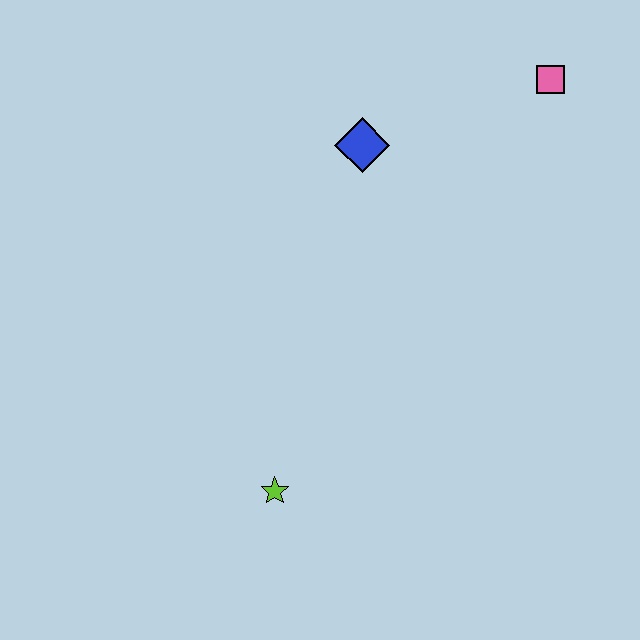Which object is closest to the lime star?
The blue diamond is closest to the lime star.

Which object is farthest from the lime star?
The pink square is farthest from the lime star.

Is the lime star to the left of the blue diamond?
Yes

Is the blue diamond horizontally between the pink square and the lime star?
Yes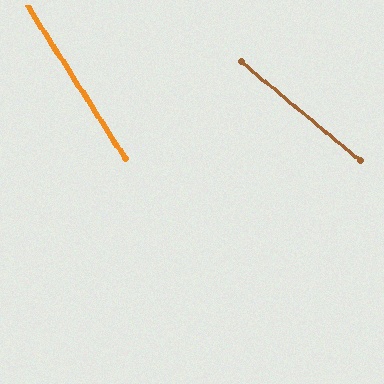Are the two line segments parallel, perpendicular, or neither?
Neither parallel nor perpendicular — they differ by about 18°.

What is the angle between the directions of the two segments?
Approximately 18 degrees.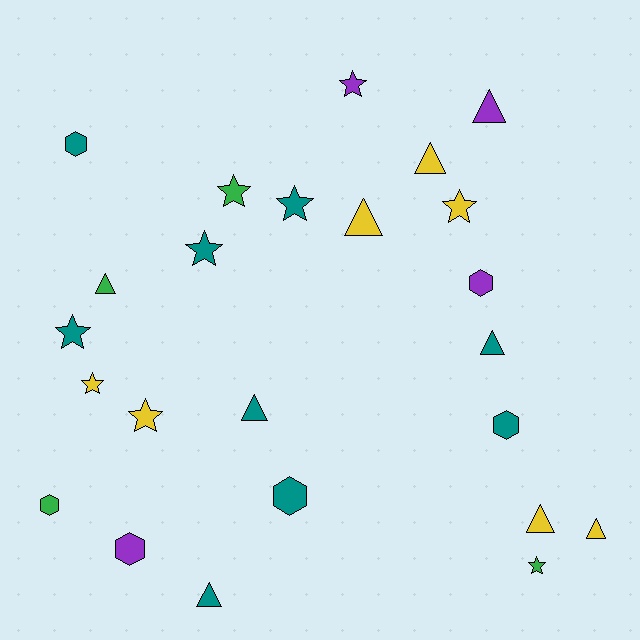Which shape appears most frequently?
Triangle, with 9 objects.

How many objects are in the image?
There are 24 objects.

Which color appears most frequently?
Teal, with 9 objects.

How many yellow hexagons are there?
There are no yellow hexagons.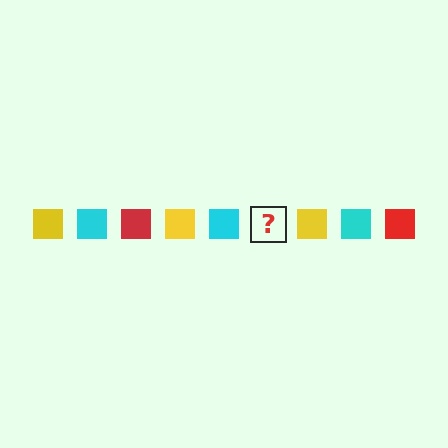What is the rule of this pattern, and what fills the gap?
The rule is that the pattern cycles through yellow, cyan, red squares. The gap should be filled with a red square.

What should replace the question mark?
The question mark should be replaced with a red square.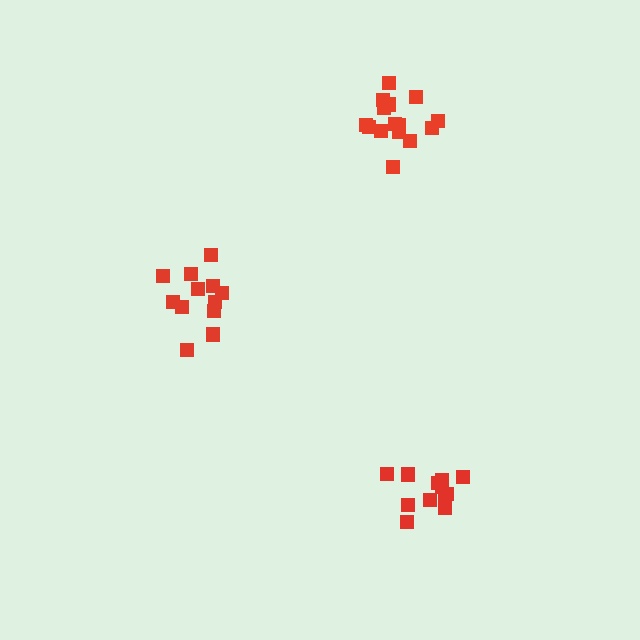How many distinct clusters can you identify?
There are 3 distinct clusters.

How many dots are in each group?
Group 1: 12 dots, Group 2: 12 dots, Group 3: 15 dots (39 total).